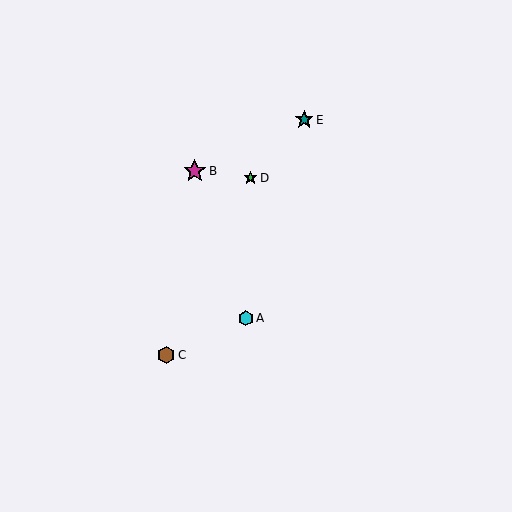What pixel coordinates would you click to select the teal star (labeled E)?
Click at (304, 120) to select the teal star E.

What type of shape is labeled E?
Shape E is a teal star.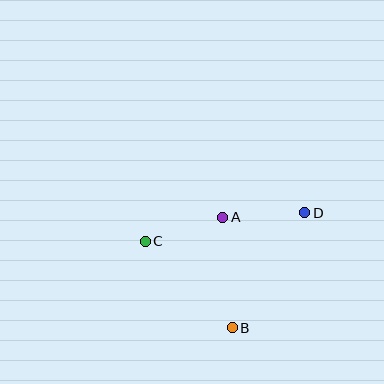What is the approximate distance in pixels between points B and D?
The distance between B and D is approximately 136 pixels.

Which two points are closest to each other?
Points A and C are closest to each other.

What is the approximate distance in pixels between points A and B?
The distance between A and B is approximately 111 pixels.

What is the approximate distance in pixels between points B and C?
The distance between B and C is approximately 123 pixels.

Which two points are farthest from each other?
Points C and D are farthest from each other.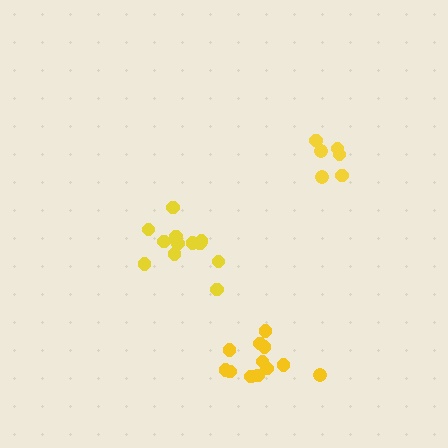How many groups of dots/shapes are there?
There are 3 groups.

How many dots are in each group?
Group 1: 12 dots, Group 2: 12 dots, Group 3: 6 dots (30 total).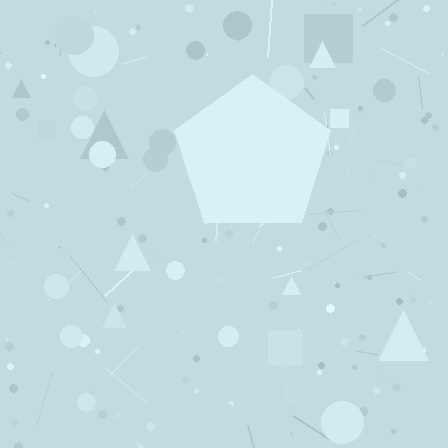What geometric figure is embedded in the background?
A pentagon is embedded in the background.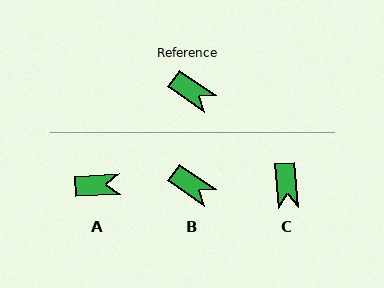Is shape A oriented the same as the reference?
No, it is off by about 38 degrees.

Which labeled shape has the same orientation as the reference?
B.